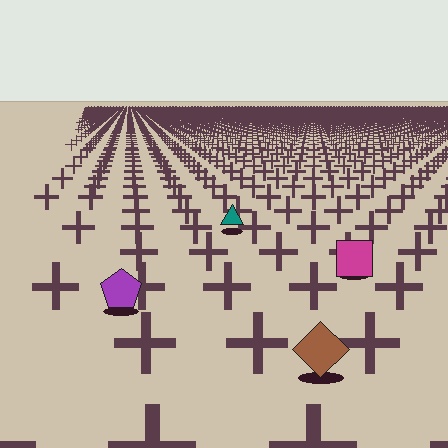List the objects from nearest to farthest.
From nearest to farthest: the brown diamond, the purple pentagon, the magenta square, the teal triangle.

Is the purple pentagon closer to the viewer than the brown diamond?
No. The brown diamond is closer — you can tell from the texture gradient: the ground texture is coarser near it.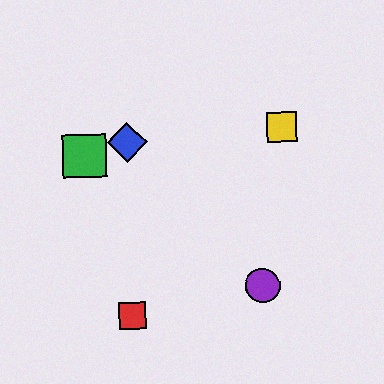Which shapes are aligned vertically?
The red square, the blue diamond are aligned vertically.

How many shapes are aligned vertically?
2 shapes (the red square, the blue diamond) are aligned vertically.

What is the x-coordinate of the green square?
The green square is at x≈84.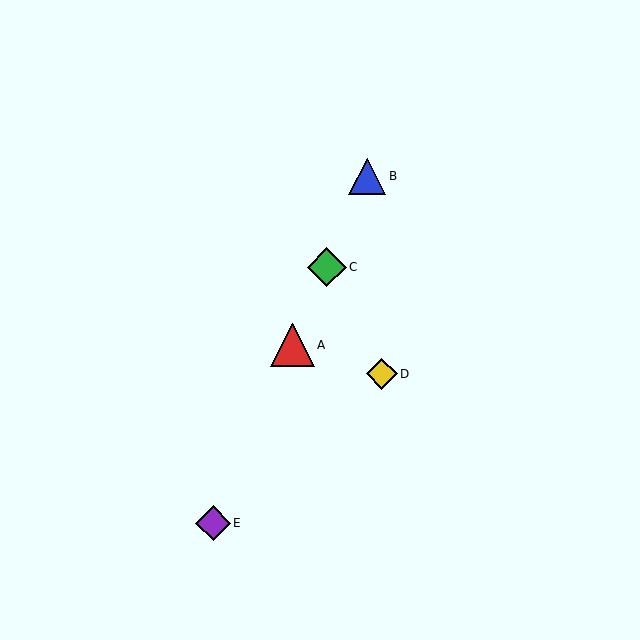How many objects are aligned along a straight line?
4 objects (A, B, C, E) are aligned along a straight line.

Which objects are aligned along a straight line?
Objects A, B, C, E are aligned along a straight line.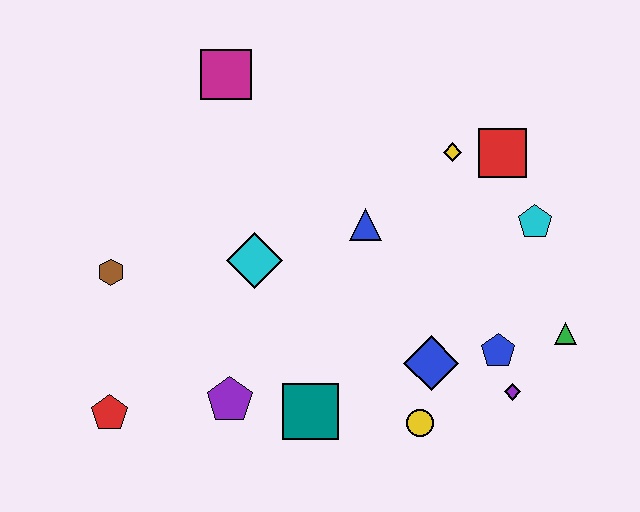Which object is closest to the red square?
The yellow diamond is closest to the red square.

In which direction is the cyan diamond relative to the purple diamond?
The cyan diamond is to the left of the purple diamond.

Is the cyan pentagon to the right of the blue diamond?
Yes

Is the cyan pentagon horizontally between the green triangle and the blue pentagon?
Yes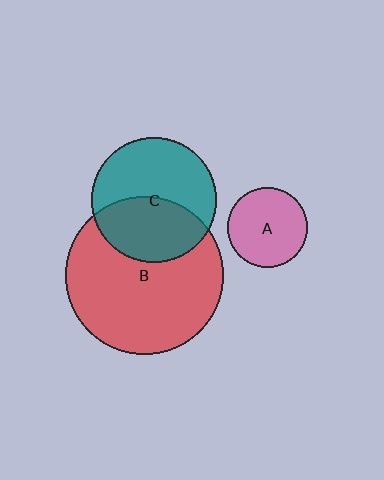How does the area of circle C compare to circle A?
Approximately 2.5 times.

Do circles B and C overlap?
Yes.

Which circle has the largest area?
Circle B (red).